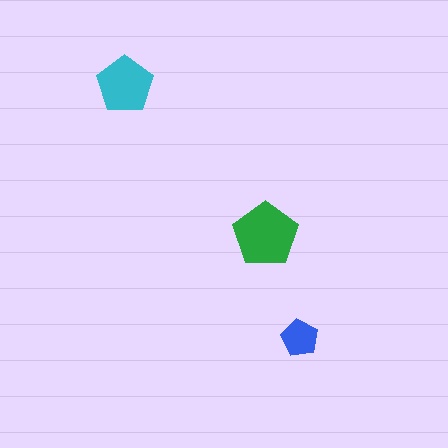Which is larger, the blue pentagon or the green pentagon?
The green one.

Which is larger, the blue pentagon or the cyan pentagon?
The cyan one.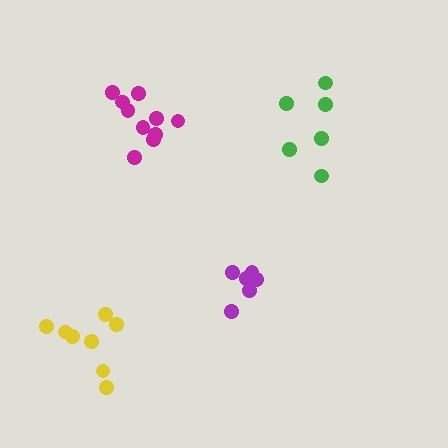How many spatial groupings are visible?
There are 4 spatial groupings.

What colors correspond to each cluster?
The clusters are colored: purple, green, magenta, yellow.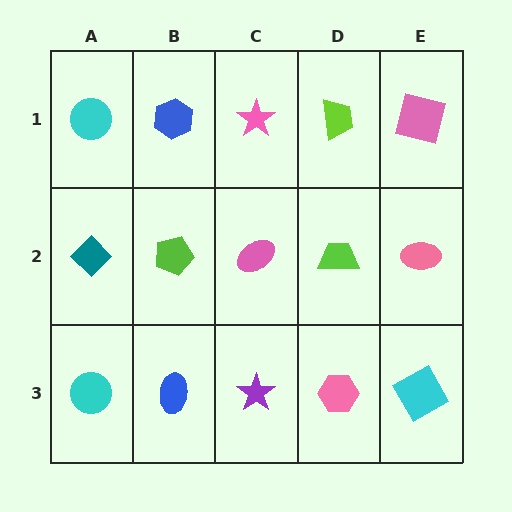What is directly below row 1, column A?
A teal diamond.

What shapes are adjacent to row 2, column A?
A cyan circle (row 1, column A), a cyan circle (row 3, column A), a lime pentagon (row 2, column B).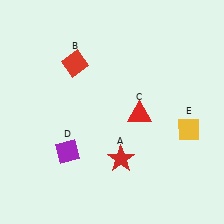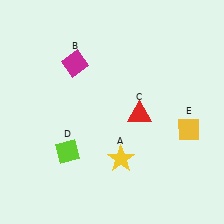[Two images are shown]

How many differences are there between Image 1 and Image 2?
There are 3 differences between the two images.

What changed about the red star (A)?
In Image 1, A is red. In Image 2, it changed to yellow.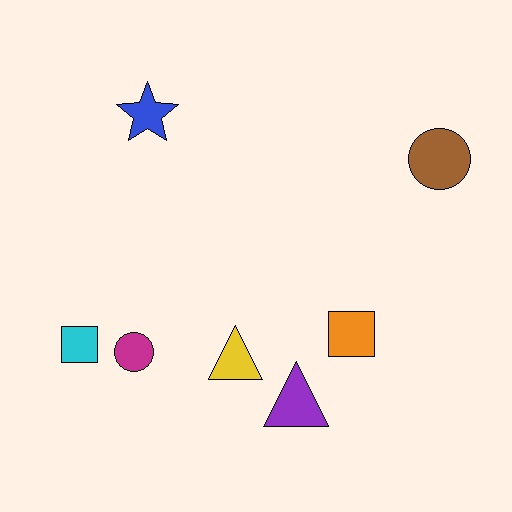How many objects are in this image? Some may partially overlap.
There are 7 objects.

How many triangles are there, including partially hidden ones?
There are 2 triangles.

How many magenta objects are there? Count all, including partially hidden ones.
There is 1 magenta object.